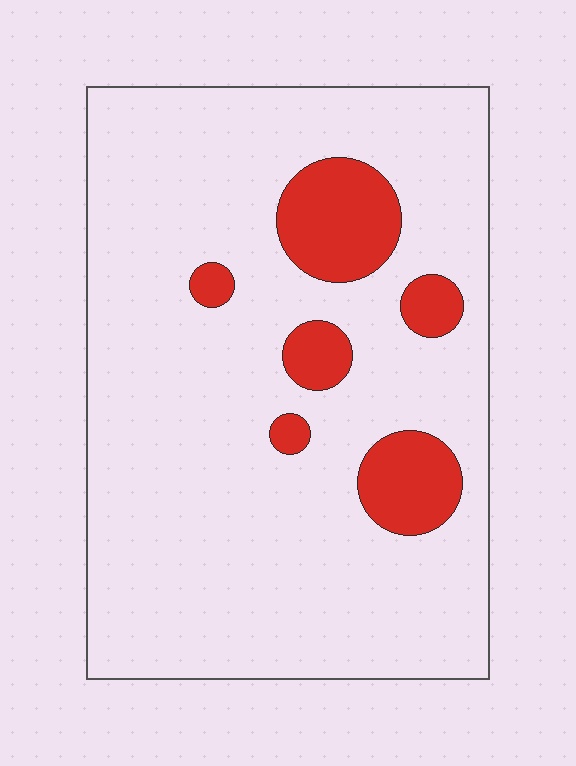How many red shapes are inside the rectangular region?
6.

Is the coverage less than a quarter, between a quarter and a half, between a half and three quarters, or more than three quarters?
Less than a quarter.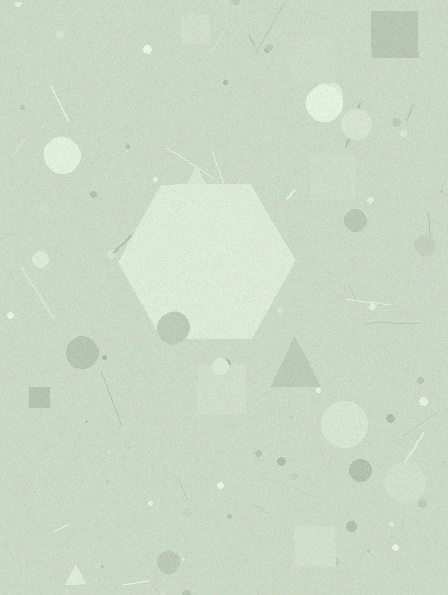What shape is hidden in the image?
A hexagon is hidden in the image.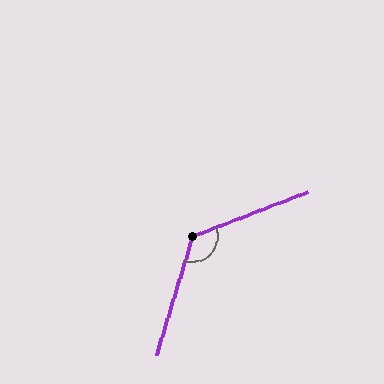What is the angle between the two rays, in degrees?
Approximately 128 degrees.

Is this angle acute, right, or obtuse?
It is obtuse.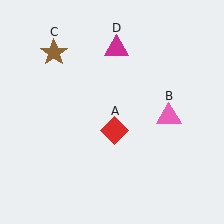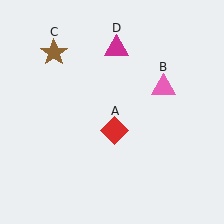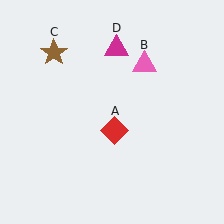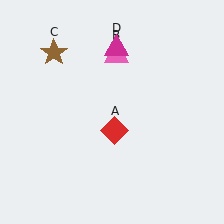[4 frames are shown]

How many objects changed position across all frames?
1 object changed position: pink triangle (object B).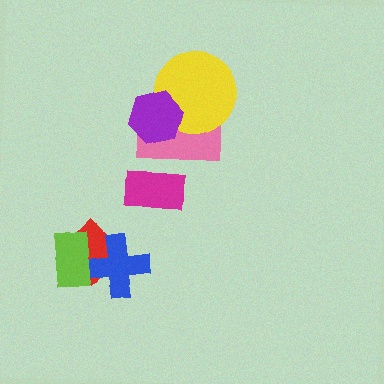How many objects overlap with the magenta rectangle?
1 object overlaps with the magenta rectangle.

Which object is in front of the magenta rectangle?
The pink rectangle is in front of the magenta rectangle.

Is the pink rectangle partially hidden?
Yes, it is partially covered by another shape.